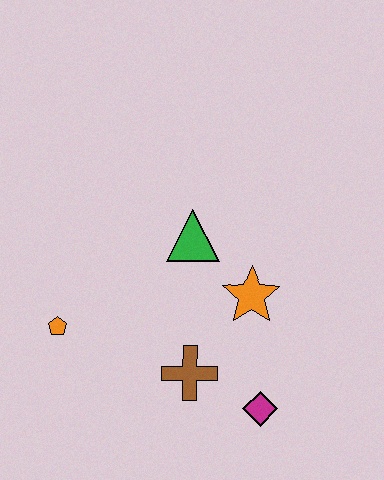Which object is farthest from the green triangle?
The magenta diamond is farthest from the green triangle.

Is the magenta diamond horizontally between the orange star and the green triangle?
No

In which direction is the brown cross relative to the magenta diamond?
The brown cross is to the left of the magenta diamond.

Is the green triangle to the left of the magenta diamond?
Yes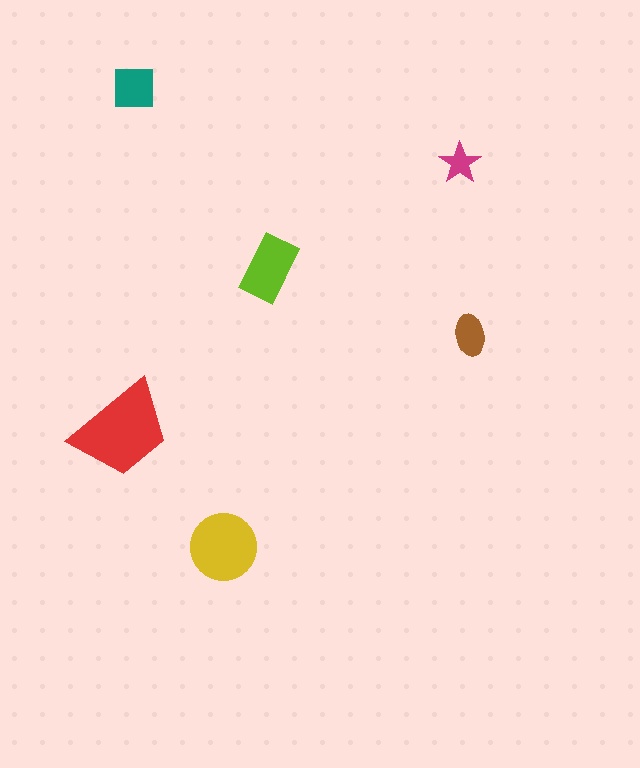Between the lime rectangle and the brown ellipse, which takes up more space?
The lime rectangle.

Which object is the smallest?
The magenta star.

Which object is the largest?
The red trapezoid.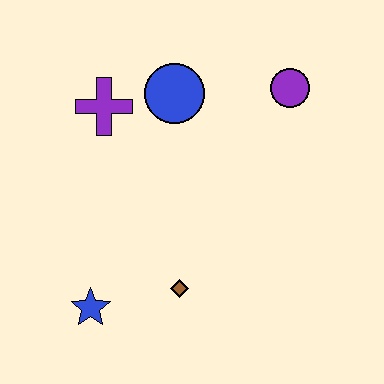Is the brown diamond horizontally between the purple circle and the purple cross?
Yes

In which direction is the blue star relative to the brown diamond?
The blue star is to the left of the brown diamond.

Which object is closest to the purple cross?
The blue circle is closest to the purple cross.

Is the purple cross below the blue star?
No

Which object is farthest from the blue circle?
The blue star is farthest from the blue circle.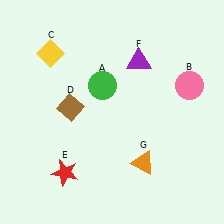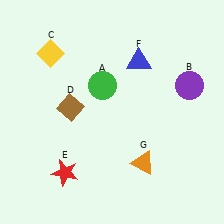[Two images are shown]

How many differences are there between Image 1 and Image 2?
There are 2 differences between the two images.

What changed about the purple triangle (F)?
In Image 1, F is purple. In Image 2, it changed to blue.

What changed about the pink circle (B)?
In Image 1, B is pink. In Image 2, it changed to purple.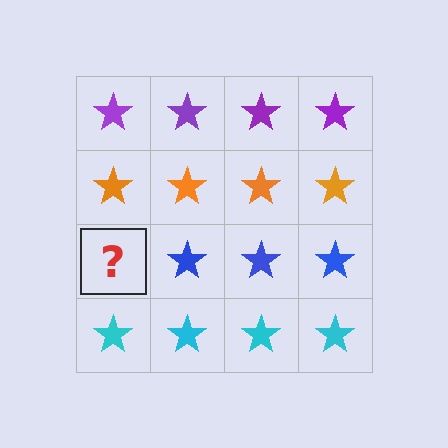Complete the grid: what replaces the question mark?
The question mark should be replaced with a blue star.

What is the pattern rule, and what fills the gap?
The rule is that each row has a consistent color. The gap should be filled with a blue star.